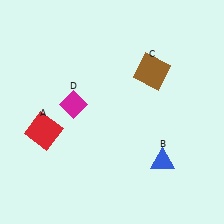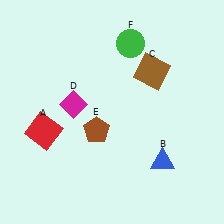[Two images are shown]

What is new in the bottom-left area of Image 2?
A brown pentagon (E) was added in the bottom-left area of Image 2.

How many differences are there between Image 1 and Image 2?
There are 2 differences between the two images.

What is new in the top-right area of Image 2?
A green circle (F) was added in the top-right area of Image 2.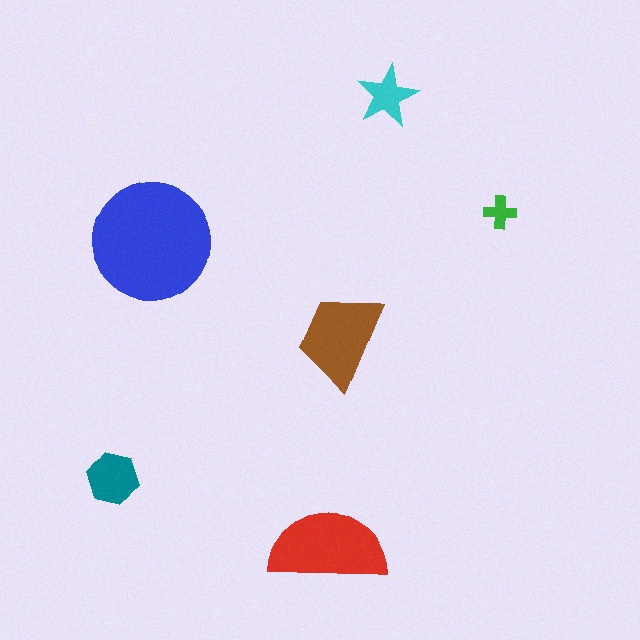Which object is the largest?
The blue circle.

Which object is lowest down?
The red semicircle is bottommost.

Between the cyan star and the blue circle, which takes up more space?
The blue circle.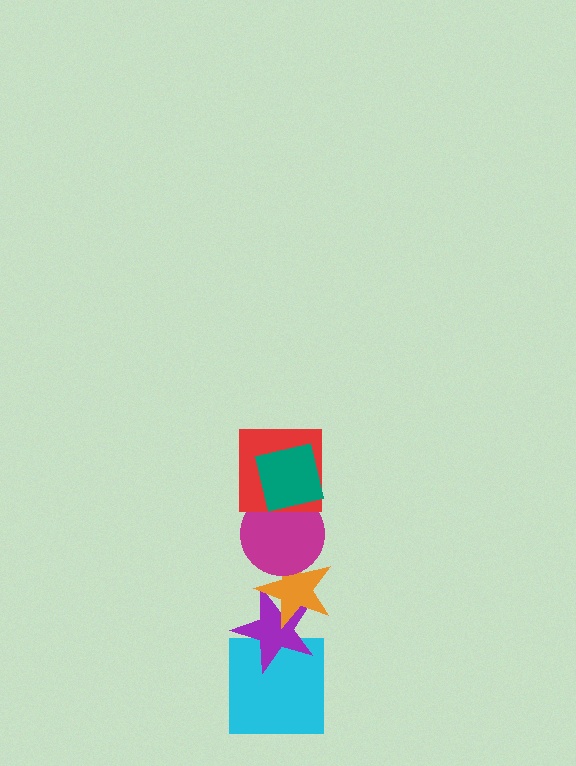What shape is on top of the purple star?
The orange star is on top of the purple star.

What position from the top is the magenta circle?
The magenta circle is 3rd from the top.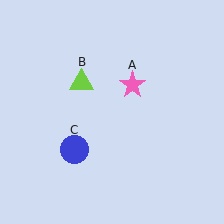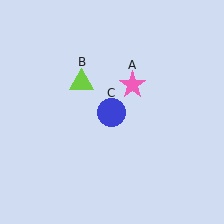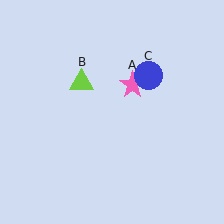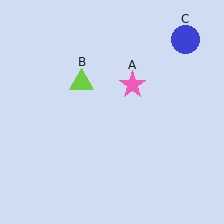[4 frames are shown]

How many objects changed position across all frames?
1 object changed position: blue circle (object C).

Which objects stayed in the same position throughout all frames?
Pink star (object A) and lime triangle (object B) remained stationary.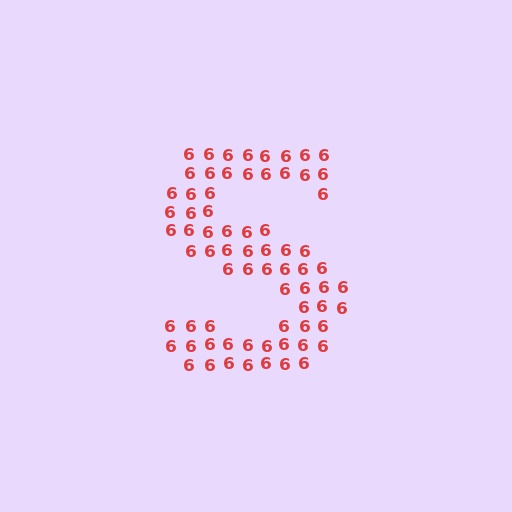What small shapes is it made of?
It is made of small digit 6's.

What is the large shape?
The large shape is the letter S.